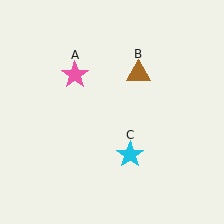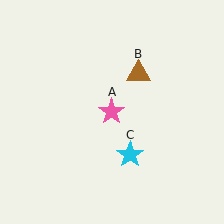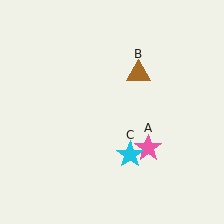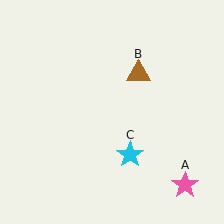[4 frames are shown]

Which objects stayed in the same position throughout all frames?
Brown triangle (object B) and cyan star (object C) remained stationary.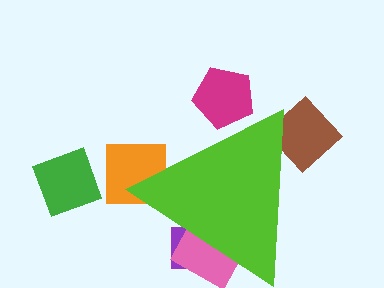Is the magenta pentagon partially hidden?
Yes, the magenta pentagon is partially hidden behind the lime triangle.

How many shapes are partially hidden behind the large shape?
5 shapes are partially hidden.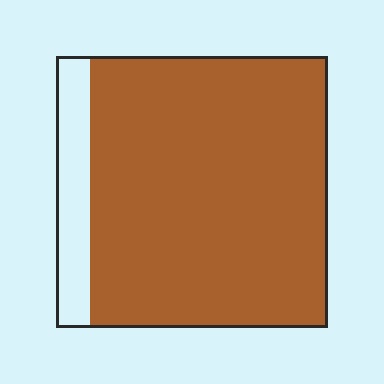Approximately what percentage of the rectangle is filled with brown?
Approximately 90%.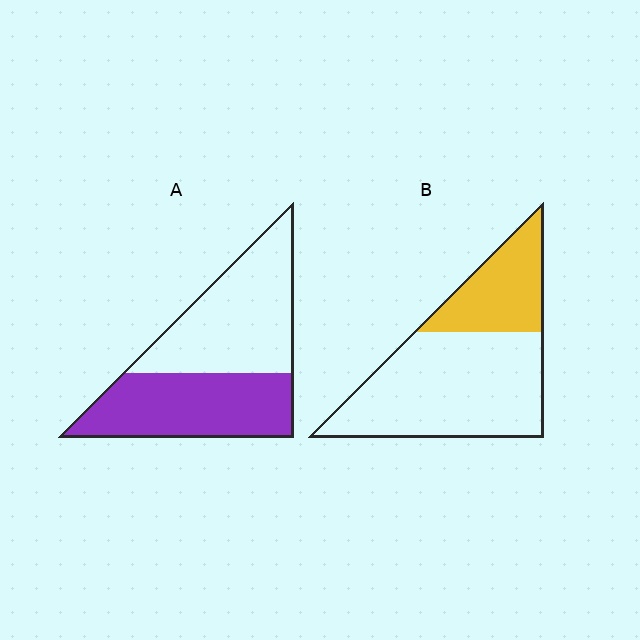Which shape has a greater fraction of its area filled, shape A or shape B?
Shape A.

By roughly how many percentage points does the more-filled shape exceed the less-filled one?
By roughly 15 percentage points (A over B).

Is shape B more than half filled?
No.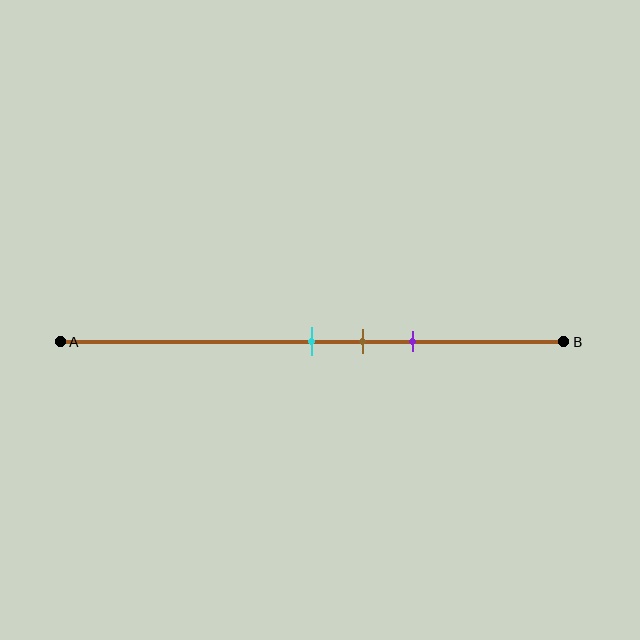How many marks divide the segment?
There are 3 marks dividing the segment.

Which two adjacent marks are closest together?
The cyan and brown marks are the closest adjacent pair.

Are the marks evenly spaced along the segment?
Yes, the marks are approximately evenly spaced.